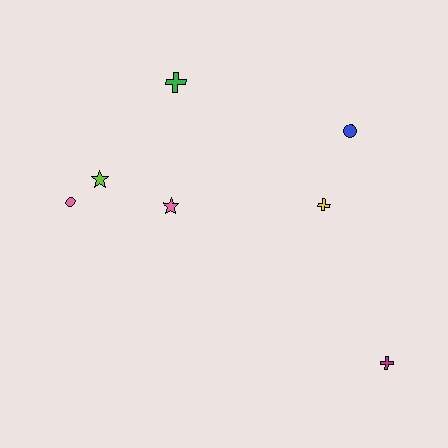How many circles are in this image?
There are 2 circles.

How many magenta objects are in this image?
There is 1 magenta object.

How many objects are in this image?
There are 7 objects.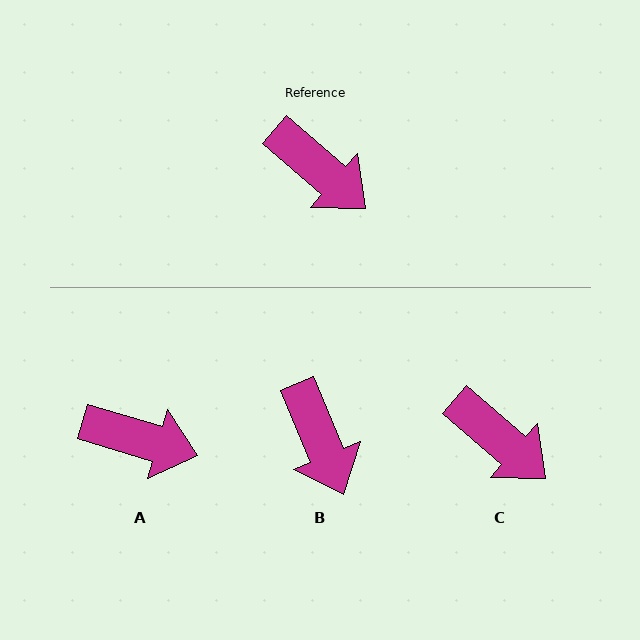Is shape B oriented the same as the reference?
No, it is off by about 26 degrees.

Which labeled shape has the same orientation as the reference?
C.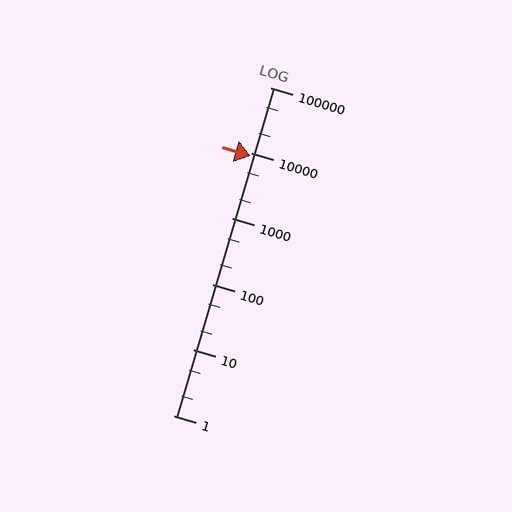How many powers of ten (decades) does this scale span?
The scale spans 5 decades, from 1 to 100000.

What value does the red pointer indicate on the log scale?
The pointer indicates approximately 8900.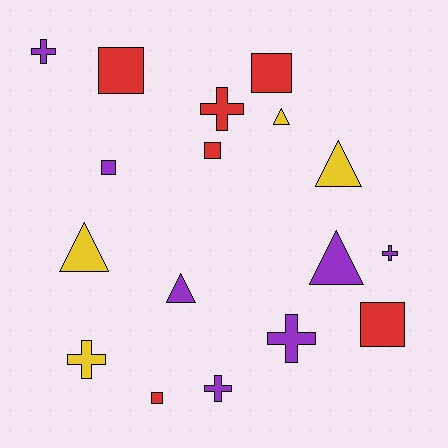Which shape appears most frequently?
Square, with 6 objects.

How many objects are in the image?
There are 17 objects.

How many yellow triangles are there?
There are 3 yellow triangles.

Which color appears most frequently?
Purple, with 7 objects.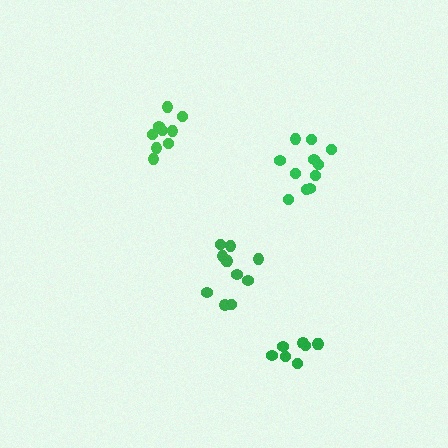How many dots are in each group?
Group 1: 11 dots, Group 2: 11 dots, Group 3: 9 dots, Group 4: 8 dots (39 total).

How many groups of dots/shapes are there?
There are 4 groups.